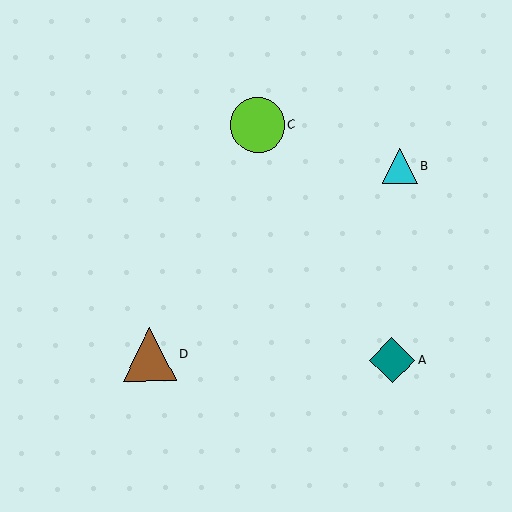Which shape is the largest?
The lime circle (labeled C) is the largest.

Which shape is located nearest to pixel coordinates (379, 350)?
The teal diamond (labeled A) at (392, 360) is nearest to that location.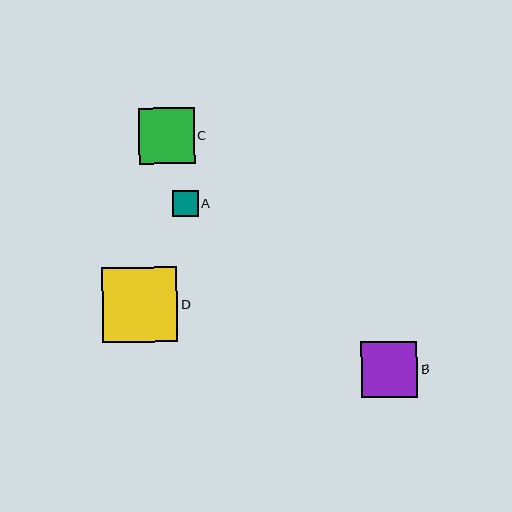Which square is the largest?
Square D is the largest with a size of approximately 76 pixels.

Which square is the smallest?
Square A is the smallest with a size of approximately 25 pixels.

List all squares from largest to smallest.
From largest to smallest: D, B, C, A.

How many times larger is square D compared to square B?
Square D is approximately 1.3 times the size of square B.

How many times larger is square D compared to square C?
Square D is approximately 1.4 times the size of square C.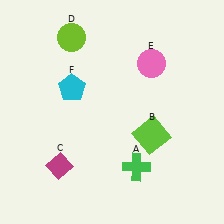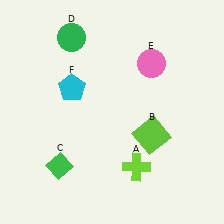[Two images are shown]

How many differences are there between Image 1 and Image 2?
There are 3 differences between the two images.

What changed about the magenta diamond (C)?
In Image 1, C is magenta. In Image 2, it changed to green.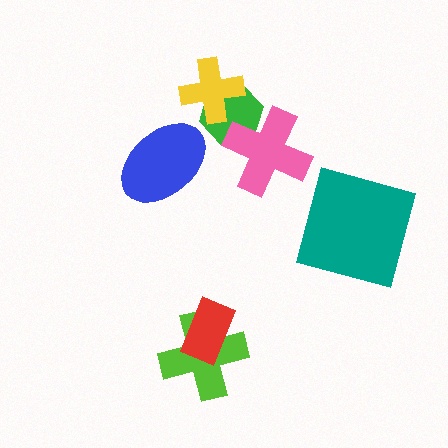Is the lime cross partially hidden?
Yes, it is partially covered by another shape.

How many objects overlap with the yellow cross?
1 object overlaps with the yellow cross.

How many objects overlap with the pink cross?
1 object overlaps with the pink cross.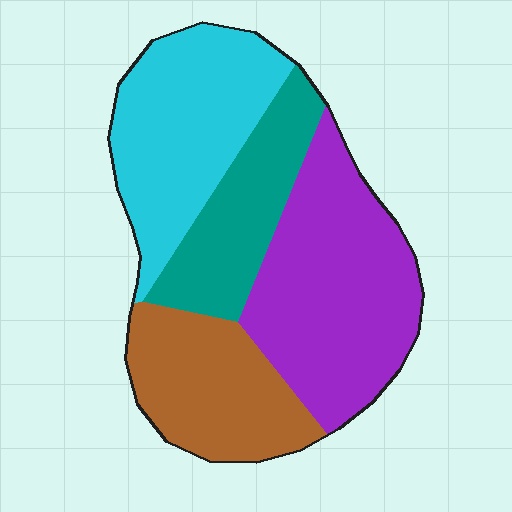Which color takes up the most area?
Purple, at roughly 35%.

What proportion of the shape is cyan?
Cyan covers around 25% of the shape.